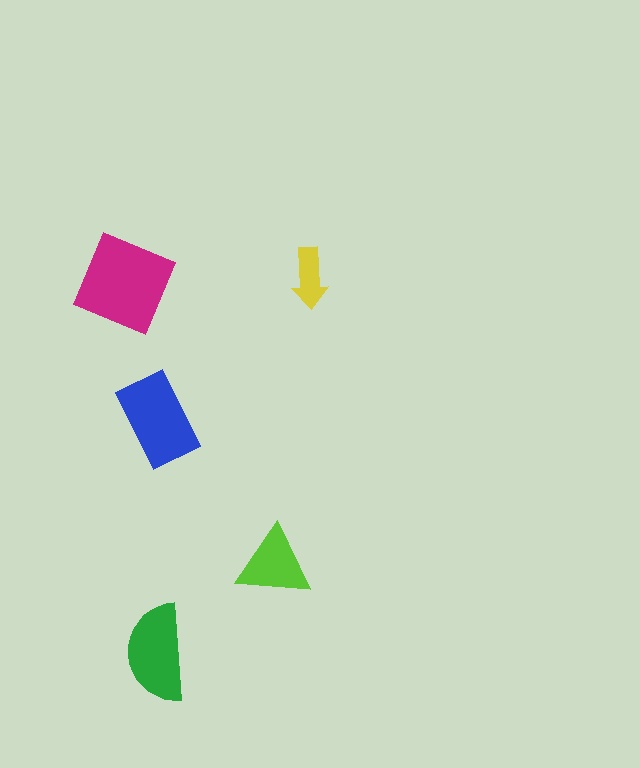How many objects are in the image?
There are 5 objects in the image.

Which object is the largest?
The magenta diamond.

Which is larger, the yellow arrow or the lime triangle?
The lime triangle.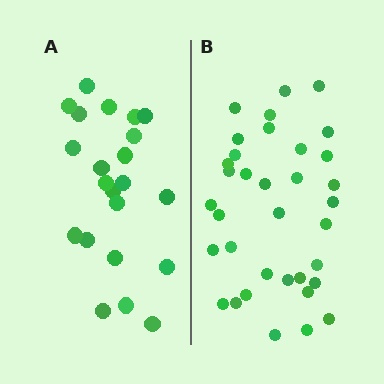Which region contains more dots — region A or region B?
Region B (the right region) has more dots.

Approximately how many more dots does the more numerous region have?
Region B has approximately 15 more dots than region A.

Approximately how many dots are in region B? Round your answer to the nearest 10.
About 40 dots. (The exact count is 35, which rounds to 40.)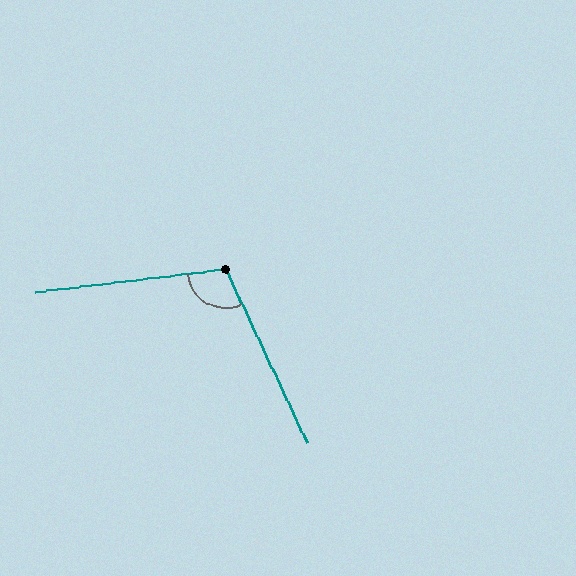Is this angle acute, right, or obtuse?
It is obtuse.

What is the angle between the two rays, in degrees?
Approximately 108 degrees.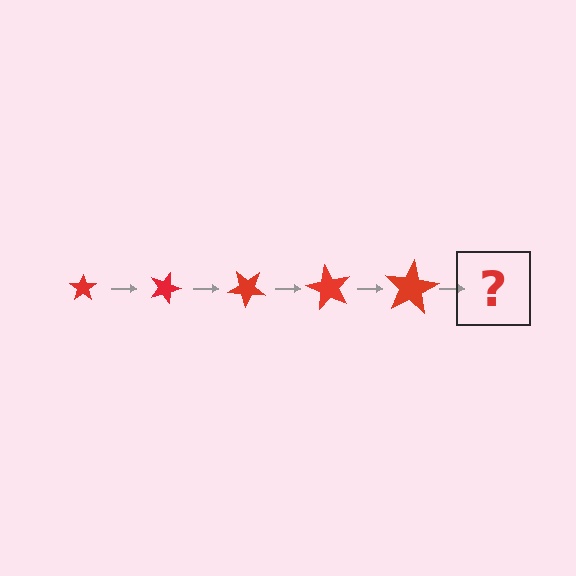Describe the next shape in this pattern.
It should be a star, larger than the previous one and rotated 100 degrees from the start.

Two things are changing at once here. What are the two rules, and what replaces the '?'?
The two rules are that the star grows larger each step and it rotates 20 degrees each step. The '?' should be a star, larger than the previous one and rotated 100 degrees from the start.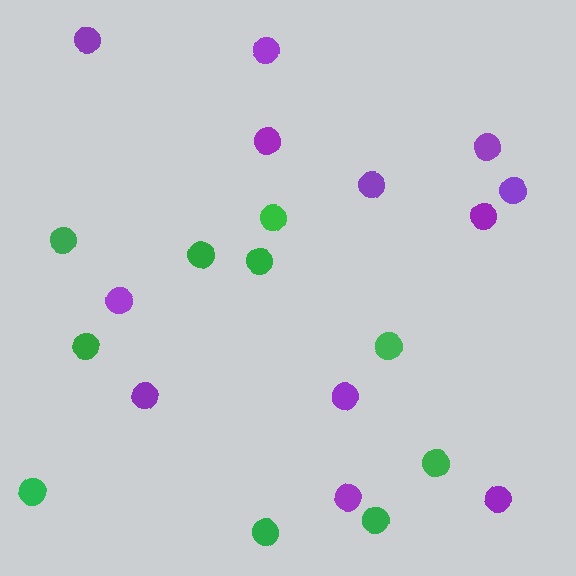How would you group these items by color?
There are 2 groups: one group of green circles (10) and one group of purple circles (12).